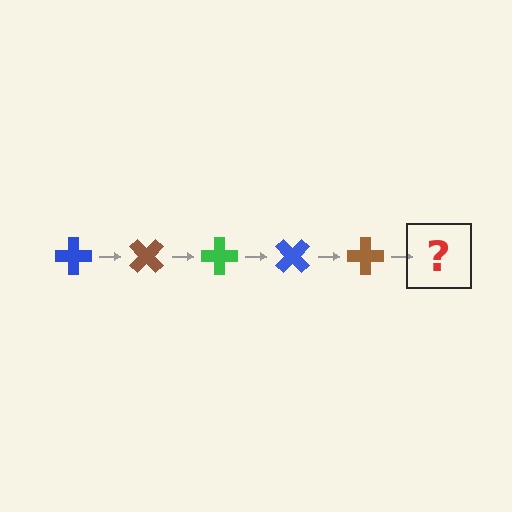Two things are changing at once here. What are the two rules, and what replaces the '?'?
The two rules are that it rotates 45 degrees each step and the color cycles through blue, brown, and green. The '?' should be a green cross, rotated 225 degrees from the start.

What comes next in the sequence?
The next element should be a green cross, rotated 225 degrees from the start.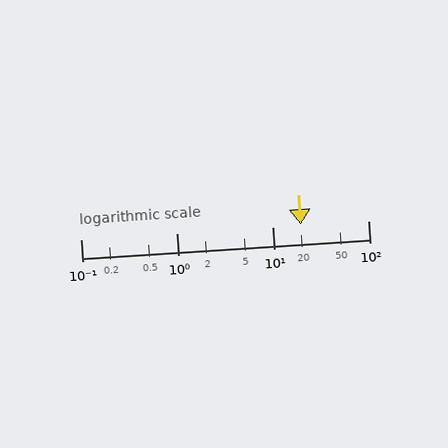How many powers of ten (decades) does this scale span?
The scale spans 3 decades, from 0.1 to 100.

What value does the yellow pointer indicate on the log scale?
The pointer indicates approximately 20.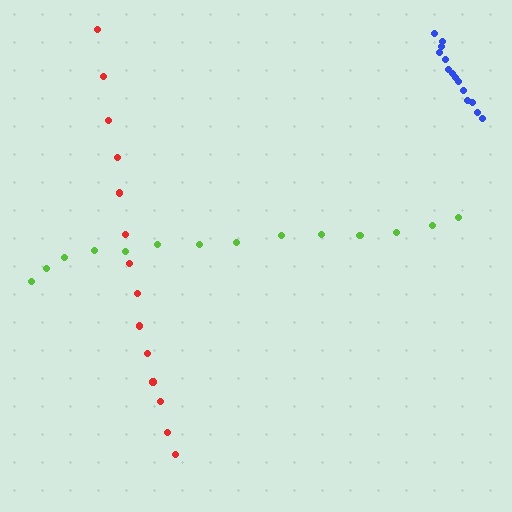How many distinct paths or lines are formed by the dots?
There are 3 distinct paths.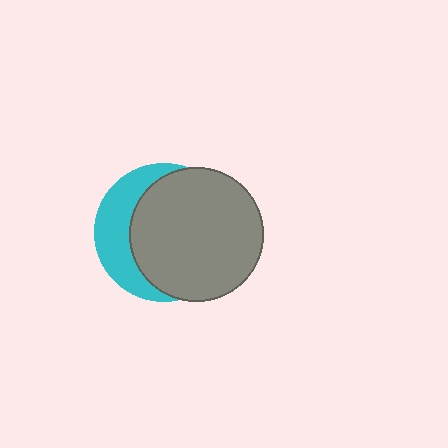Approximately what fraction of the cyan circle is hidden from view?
Roughly 68% of the cyan circle is hidden behind the gray circle.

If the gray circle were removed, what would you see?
You would see the complete cyan circle.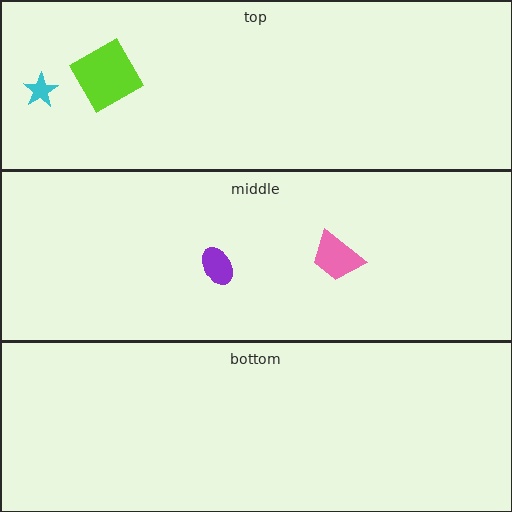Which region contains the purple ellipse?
The middle region.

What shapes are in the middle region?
The pink trapezoid, the purple ellipse.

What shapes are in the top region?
The cyan star, the lime square.